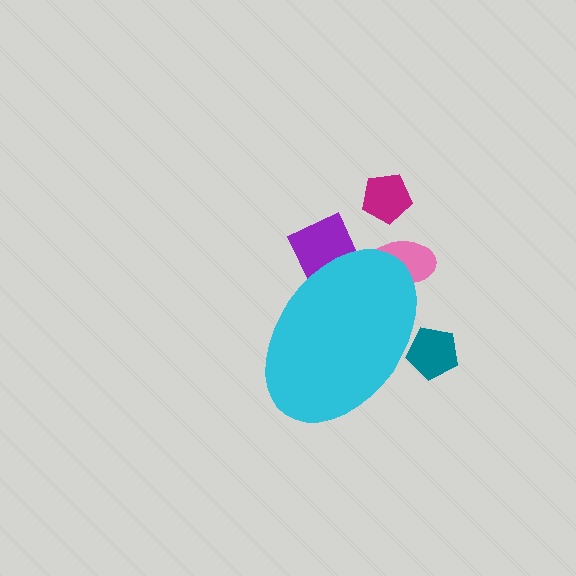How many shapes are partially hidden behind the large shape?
3 shapes are partially hidden.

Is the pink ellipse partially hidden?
Yes, the pink ellipse is partially hidden behind the cyan ellipse.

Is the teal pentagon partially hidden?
Yes, the teal pentagon is partially hidden behind the cyan ellipse.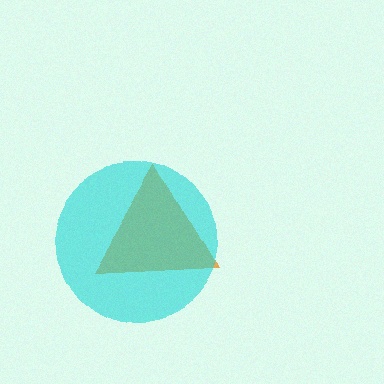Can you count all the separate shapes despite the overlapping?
Yes, there are 2 separate shapes.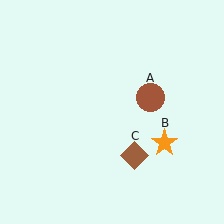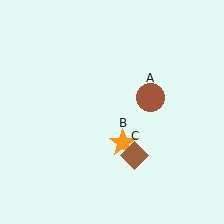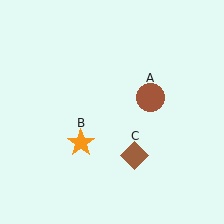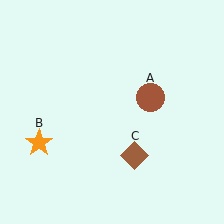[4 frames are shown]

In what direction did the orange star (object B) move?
The orange star (object B) moved left.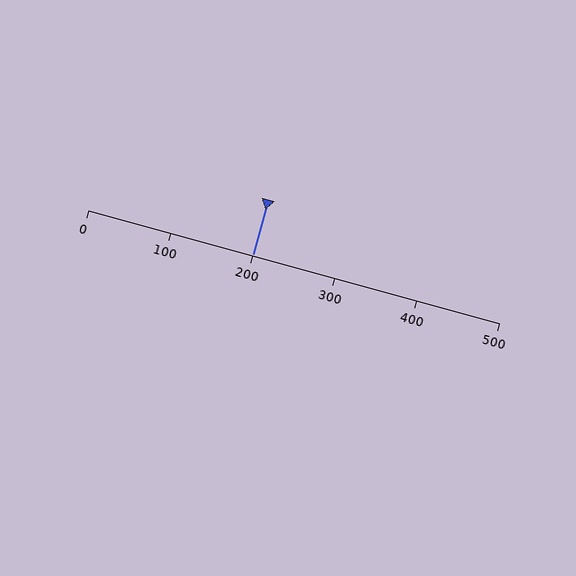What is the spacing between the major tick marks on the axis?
The major ticks are spaced 100 apart.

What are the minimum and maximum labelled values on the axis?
The axis runs from 0 to 500.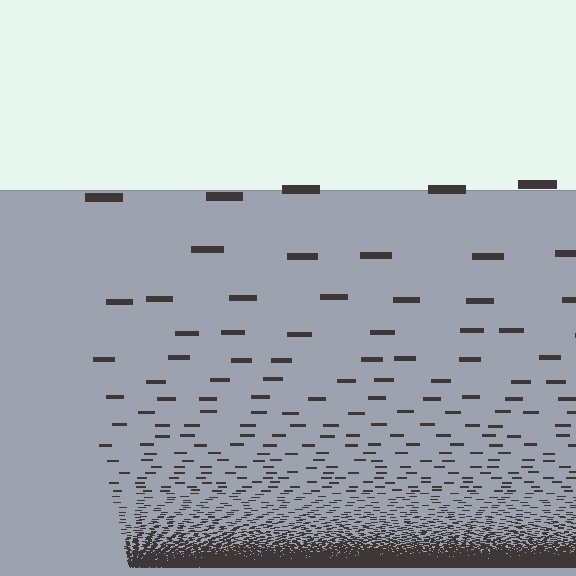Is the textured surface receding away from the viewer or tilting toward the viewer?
The surface appears to tilt toward the viewer. Texture elements get larger and sparser toward the top.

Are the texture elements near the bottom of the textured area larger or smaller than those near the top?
Smaller. The gradient is inverted — elements near the bottom are smaller and denser.